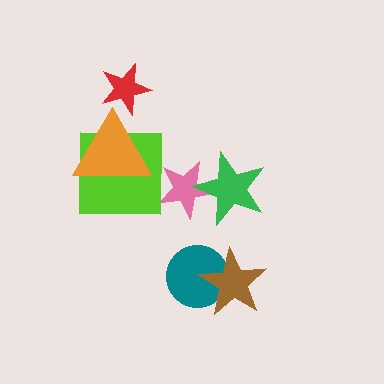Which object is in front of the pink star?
The green star is in front of the pink star.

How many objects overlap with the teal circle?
1 object overlaps with the teal circle.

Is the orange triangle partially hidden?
No, no other shape covers it.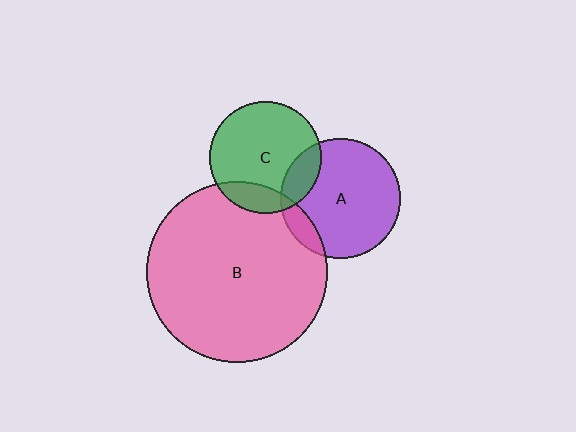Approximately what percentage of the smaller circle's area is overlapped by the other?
Approximately 15%.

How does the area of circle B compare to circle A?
Approximately 2.3 times.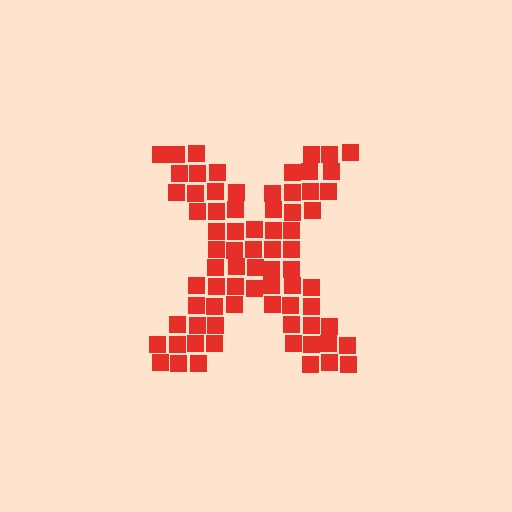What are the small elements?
The small elements are squares.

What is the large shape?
The large shape is the letter X.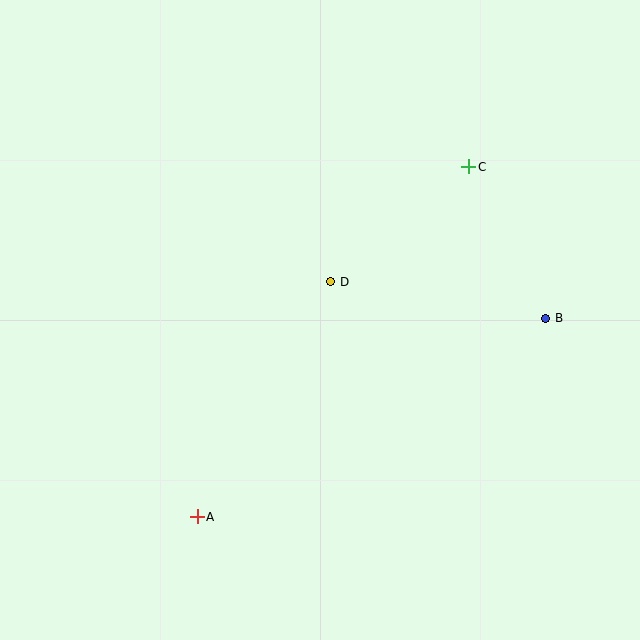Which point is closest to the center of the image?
Point D at (331, 282) is closest to the center.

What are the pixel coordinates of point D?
Point D is at (331, 282).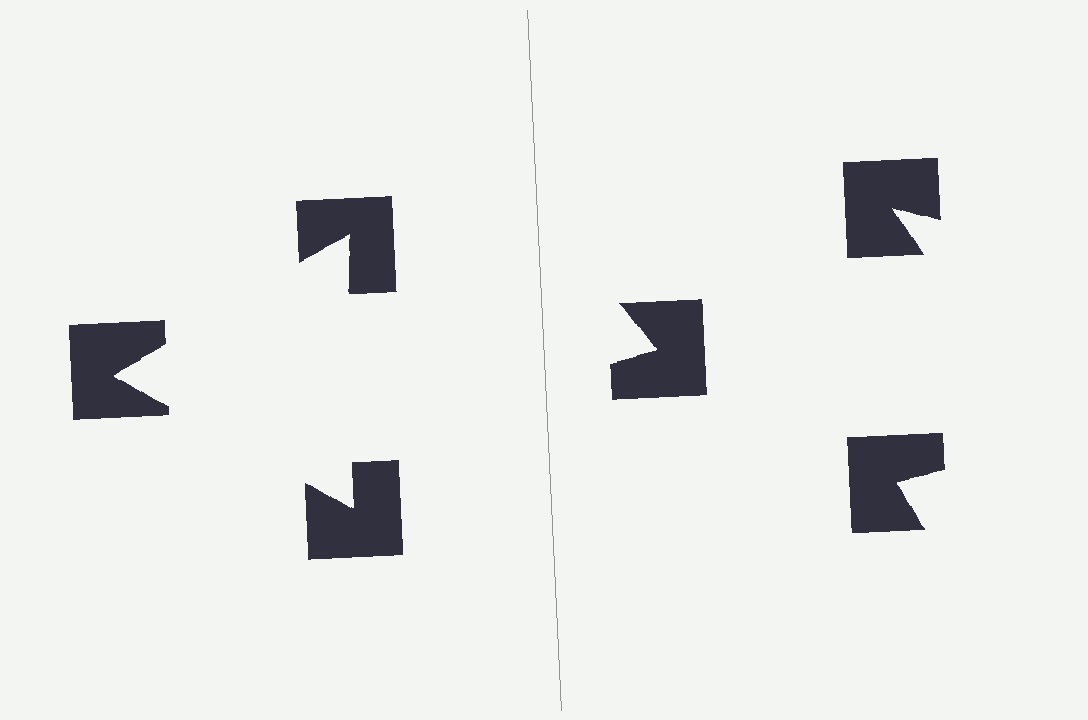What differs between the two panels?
The notched squares are positioned identically on both sides; only the wedge orientations differ. On the left they align to a triangle; on the right they are misaligned.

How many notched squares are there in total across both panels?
6 — 3 on each side.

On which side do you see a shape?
An illusory triangle appears on the left side. On the right side the wedge cuts are rotated, so no coherent shape forms.